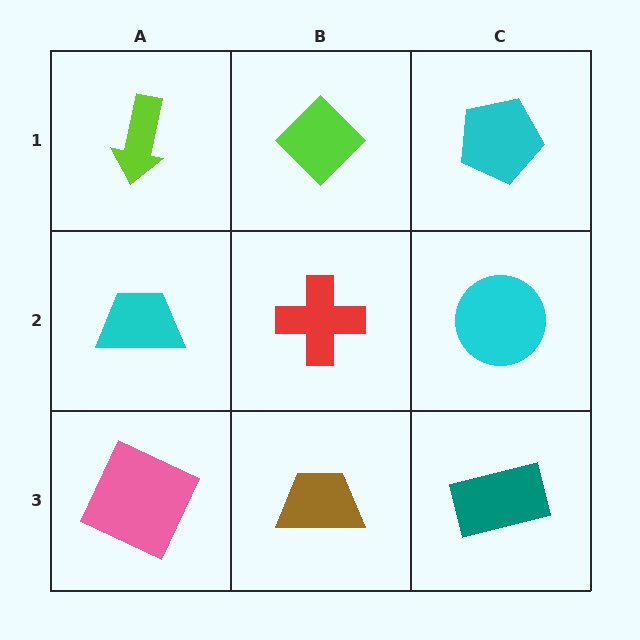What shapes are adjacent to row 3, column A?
A cyan trapezoid (row 2, column A), a brown trapezoid (row 3, column B).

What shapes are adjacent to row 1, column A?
A cyan trapezoid (row 2, column A), a lime diamond (row 1, column B).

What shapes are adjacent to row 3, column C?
A cyan circle (row 2, column C), a brown trapezoid (row 3, column B).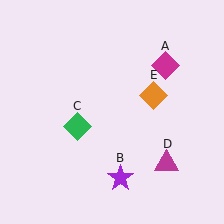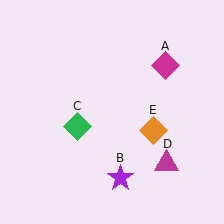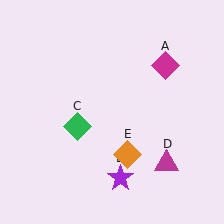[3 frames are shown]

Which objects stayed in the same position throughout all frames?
Magenta diamond (object A) and purple star (object B) and green diamond (object C) and magenta triangle (object D) remained stationary.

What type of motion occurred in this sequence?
The orange diamond (object E) rotated clockwise around the center of the scene.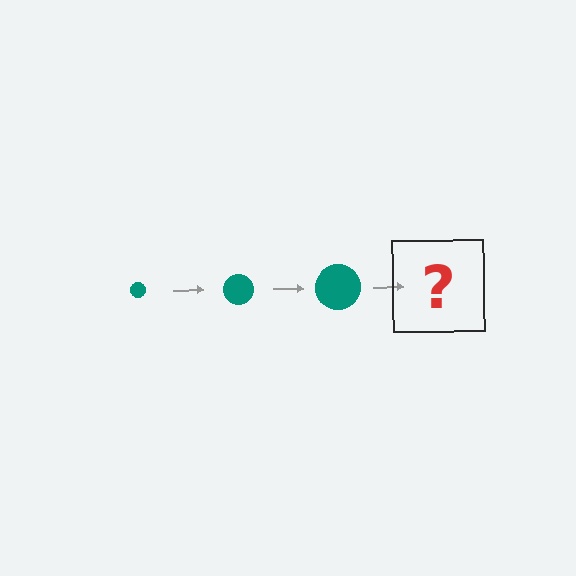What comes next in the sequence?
The next element should be a teal circle, larger than the previous one.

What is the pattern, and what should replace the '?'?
The pattern is that the circle gets progressively larger each step. The '?' should be a teal circle, larger than the previous one.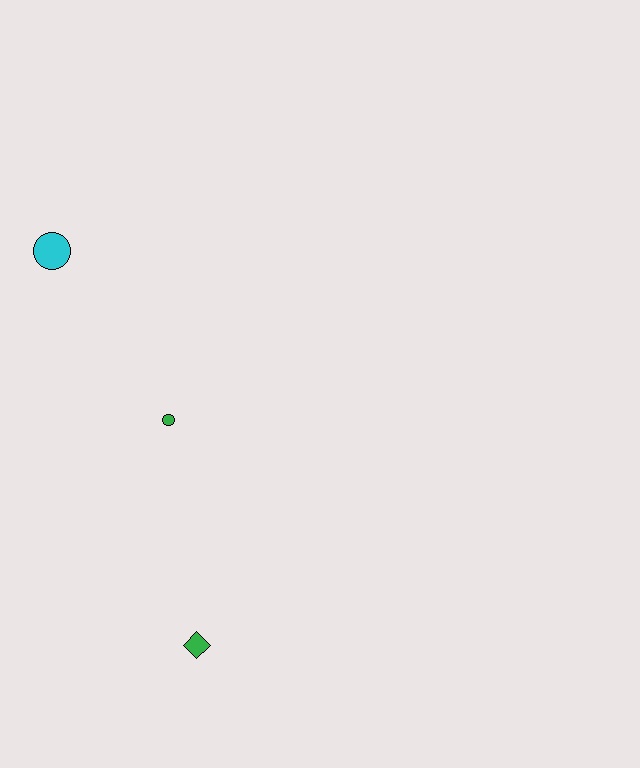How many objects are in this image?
There are 3 objects.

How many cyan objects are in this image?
There is 1 cyan object.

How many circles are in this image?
There are 2 circles.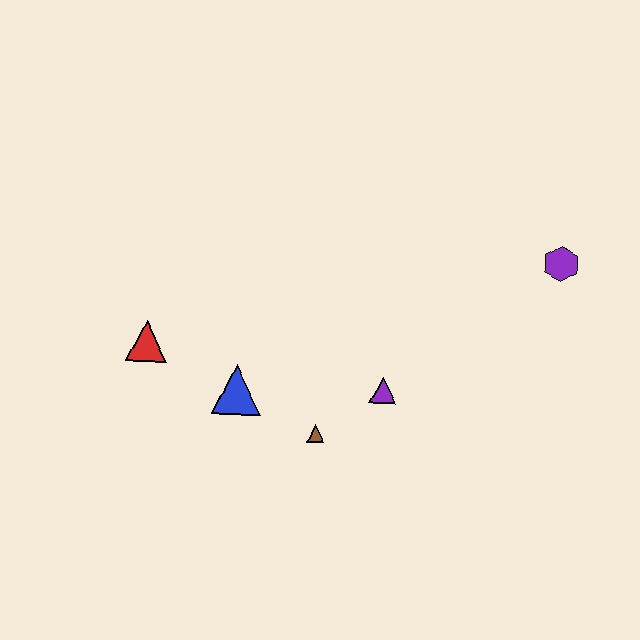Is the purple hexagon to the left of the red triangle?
No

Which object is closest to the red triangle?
The blue triangle is closest to the red triangle.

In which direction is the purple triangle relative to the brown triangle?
The purple triangle is to the right of the brown triangle.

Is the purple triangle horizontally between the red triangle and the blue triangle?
No